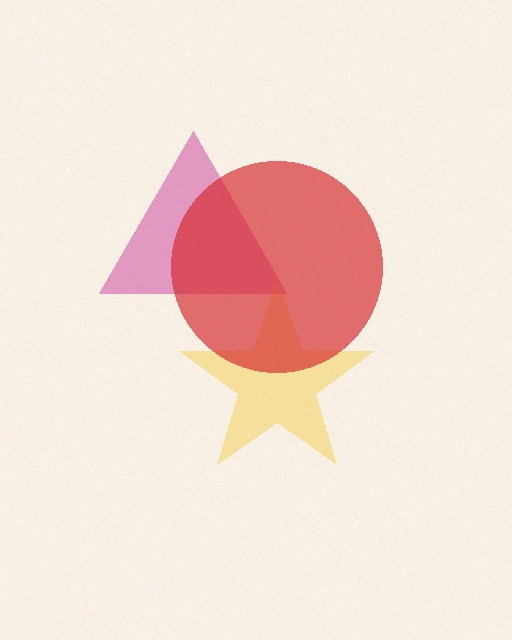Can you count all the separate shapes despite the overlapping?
Yes, there are 3 separate shapes.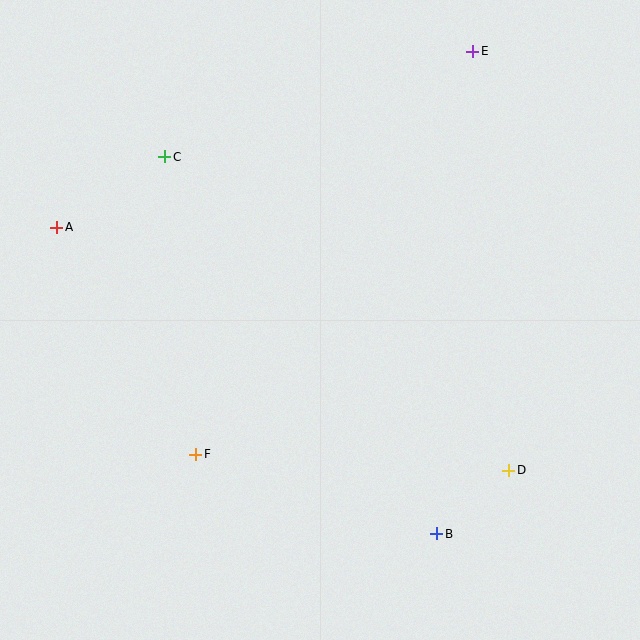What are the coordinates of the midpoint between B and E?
The midpoint between B and E is at (455, 292).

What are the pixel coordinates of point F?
Point F is at (196, 454).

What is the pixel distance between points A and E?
The distance between A and E is 452 pixels.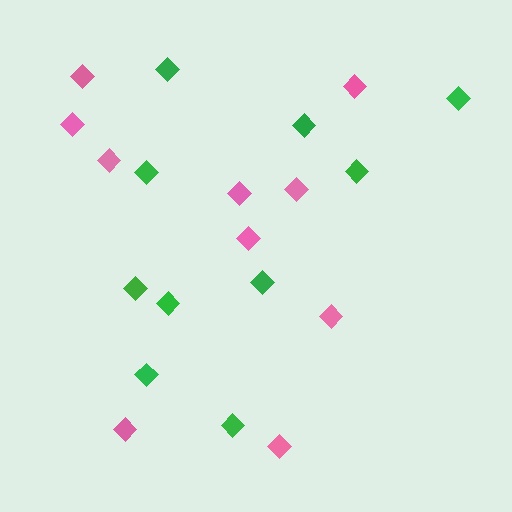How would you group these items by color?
There are 2 groups: one group of pink diamonds (10) and one group of green diamonds (10).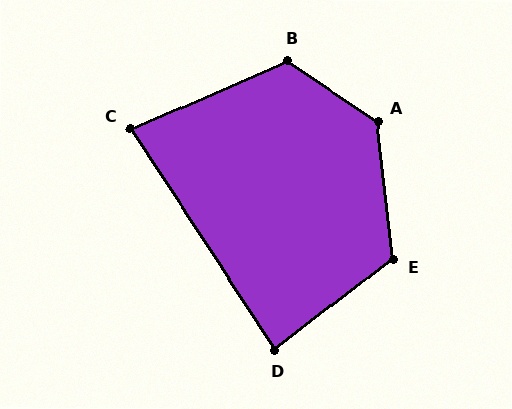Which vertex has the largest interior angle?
A, at approximately 130 degrees.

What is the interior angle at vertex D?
Approximately 85 degrees (approximately right).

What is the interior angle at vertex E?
Approximately 122 degrees (obtuse).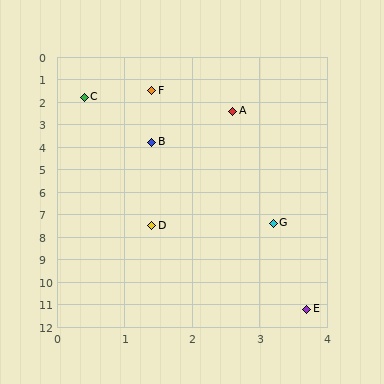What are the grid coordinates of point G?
Point G is at approximately (3.2, 7.4).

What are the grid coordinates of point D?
Point D is at approximately (1.4, 7.5).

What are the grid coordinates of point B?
Point B is at approximately (1.4, 3.8).